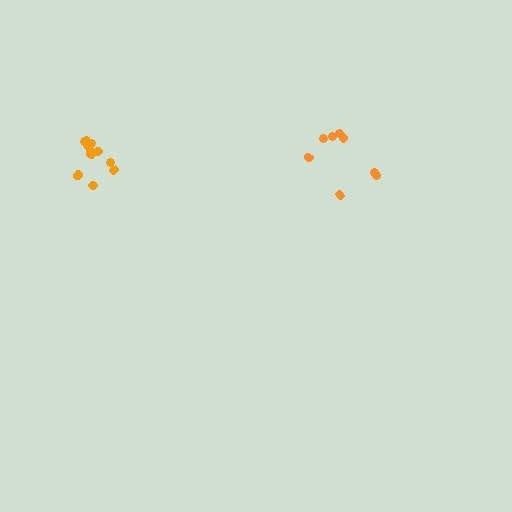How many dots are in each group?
Group 1: 11 dots, Group 2: 8 dots (19 total).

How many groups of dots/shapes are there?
There are 2 groups.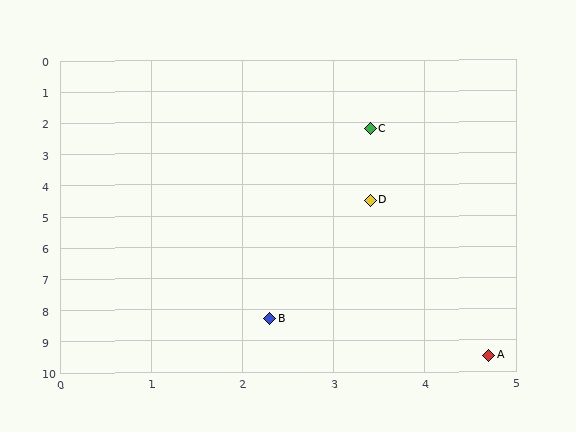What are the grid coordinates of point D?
Point D is at approximately (3.4, 4.5).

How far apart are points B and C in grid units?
Points B and C are about 6.2 grid units apart.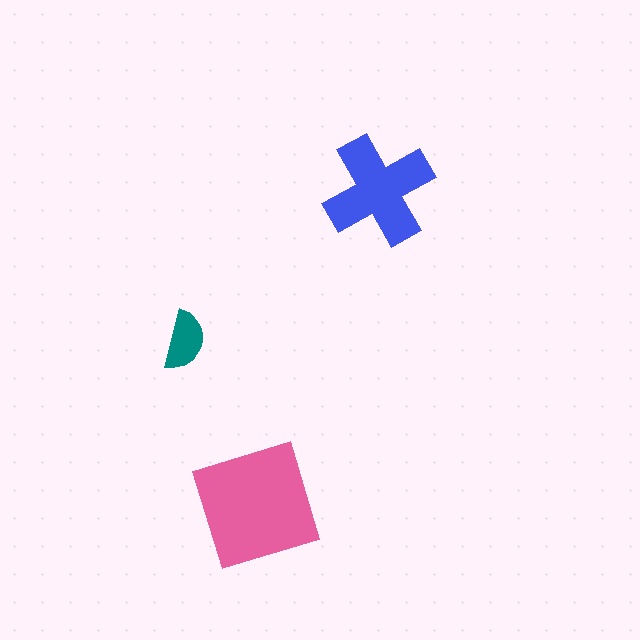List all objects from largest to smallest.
The pink square, the blue cross, the teal semicircle.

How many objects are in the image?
There are 3 objects in the image.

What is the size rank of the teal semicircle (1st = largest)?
3rd.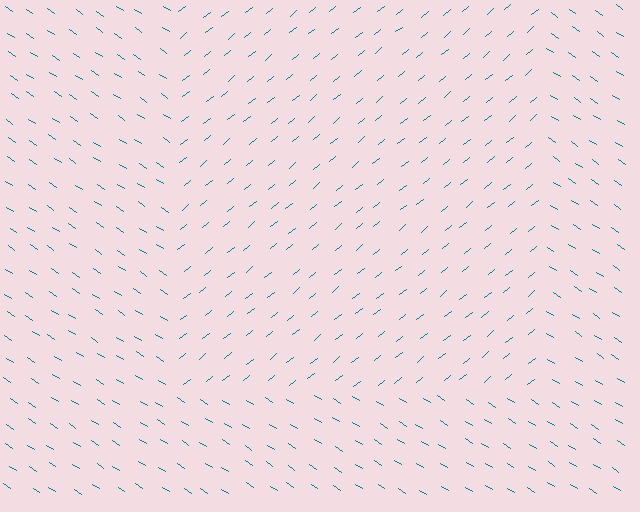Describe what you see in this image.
The image is filled with small teal line segments. A rectangle region in the image has lines oriented differently from the surrounding lines, creating a visible texture boundary.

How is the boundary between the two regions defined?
The boundary is defined purely by a change in line orientation (approximately 72 degrees difference). All lines are the same color and thickness.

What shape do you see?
I see a rectangle.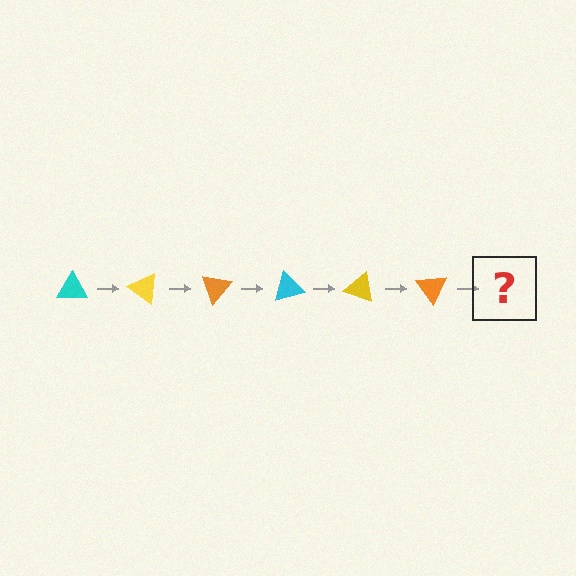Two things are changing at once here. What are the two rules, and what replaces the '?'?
The two rules are that it rotates 35 degrees each step and the color cycles through cyan, yellow, and orange. The '?' should be a cyan triangle, rotated 210 degrees from the start.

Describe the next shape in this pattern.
It should be a cyan triangle, rotated 210 degrees from the start.